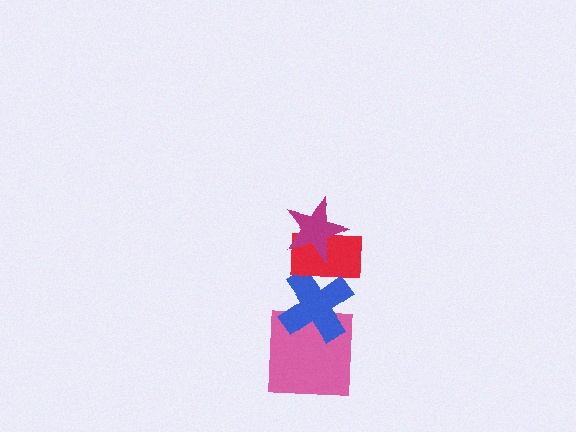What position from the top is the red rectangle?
The red rectangle is 2nd from the top.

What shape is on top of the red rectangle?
The magenta star is on top of the red rectangle.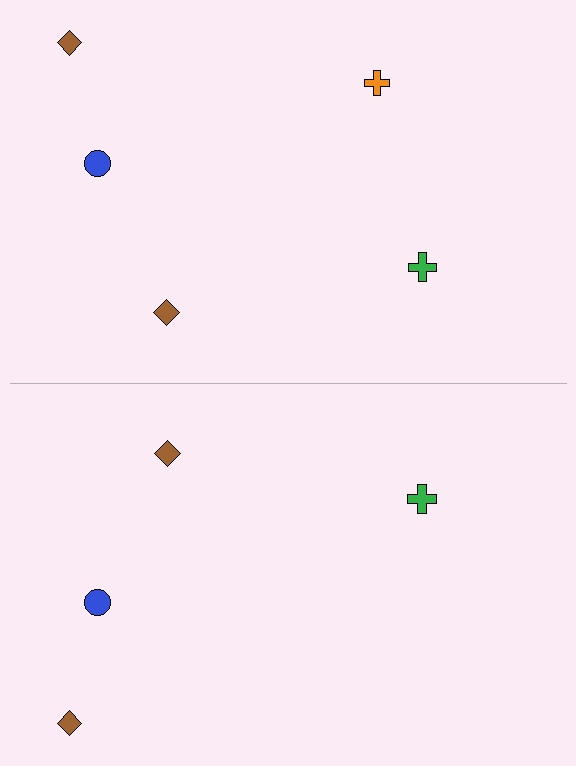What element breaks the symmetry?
A orange cross is missing from the bottom side.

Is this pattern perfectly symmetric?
No, the pattern is not perfectly symmetric. A orange cross is missing from the bottom side.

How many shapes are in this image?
There are 9 shapes in this image.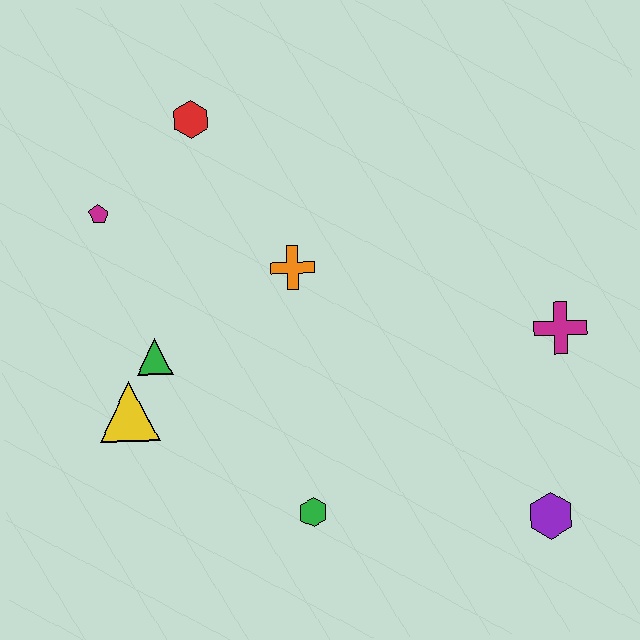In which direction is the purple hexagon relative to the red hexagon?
The purple hexagon is below the red hexagon.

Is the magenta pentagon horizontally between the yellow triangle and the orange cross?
No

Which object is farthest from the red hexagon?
The purple hexagon is farthest from the red hexagon.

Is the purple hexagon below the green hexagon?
Yes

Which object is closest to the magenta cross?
The purple hexagon is closest to the magenta cross.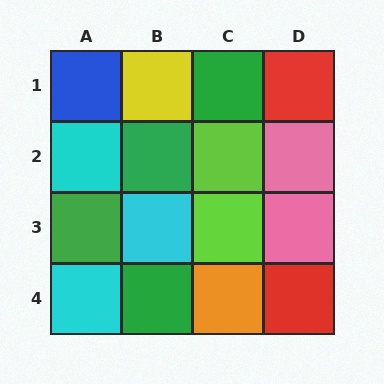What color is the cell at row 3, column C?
Lime.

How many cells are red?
2 cells are red.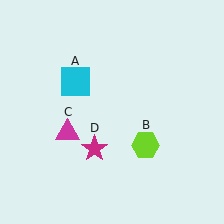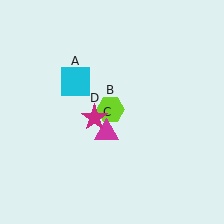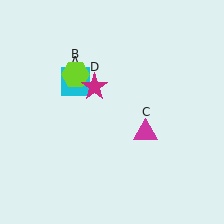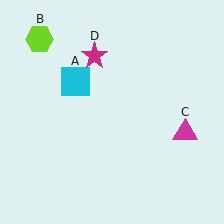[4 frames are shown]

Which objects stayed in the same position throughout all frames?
Cyan square (object A) remained stationary.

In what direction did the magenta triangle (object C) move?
The magenta triangle (object C) moved right.